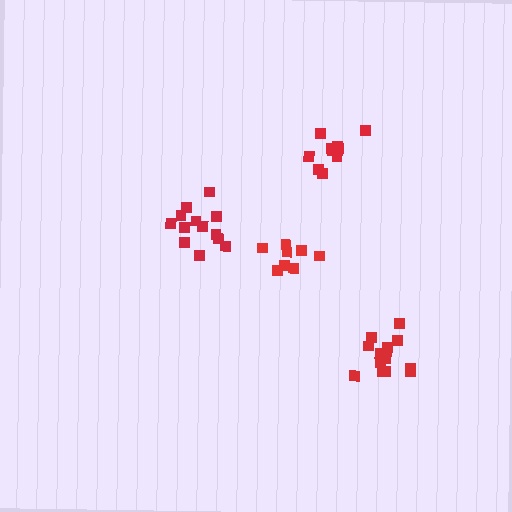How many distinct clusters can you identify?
There are 4 distinct clusters.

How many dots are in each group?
Group 1: 8 dots, Group 2: 13 dots, Group 3: 10 dots, Group 4: 13 dots (44 total).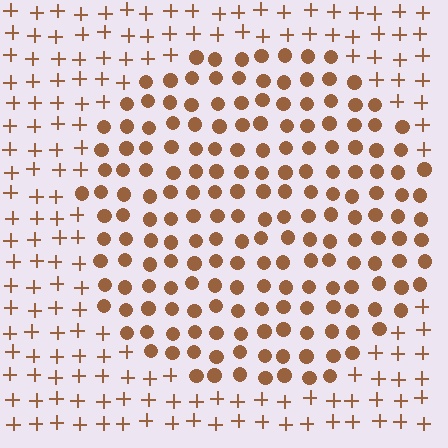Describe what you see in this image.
The image is filled with small brown elements arranged in a uniform grid. A circle-shaped region contains circles, while the surrounding area contains plus signs. The boundary is defined purely by the change in element shape.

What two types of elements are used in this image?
The image uses circles inside the circle region and plus signs outside it.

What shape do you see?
I see a circle.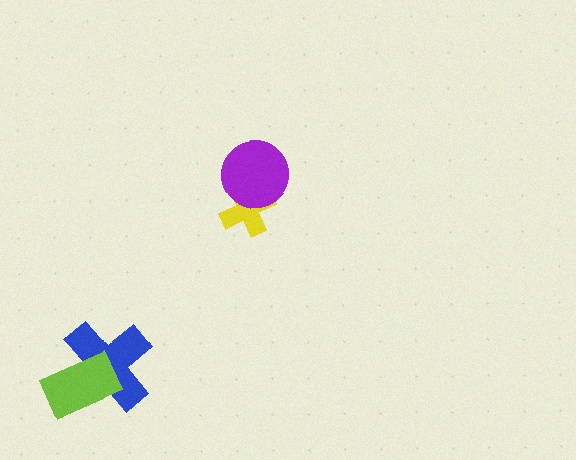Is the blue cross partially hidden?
Yes, it is partially covered by another shape.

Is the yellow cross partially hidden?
Yes, it is partially covered by another shape.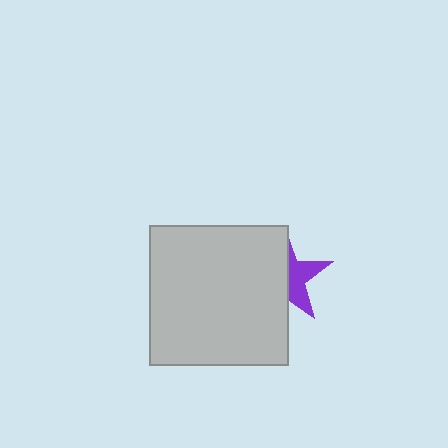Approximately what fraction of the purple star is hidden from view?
Roughly 60% of the purple star is hidden behind the light gray square.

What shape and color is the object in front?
The object in front is a light gray square.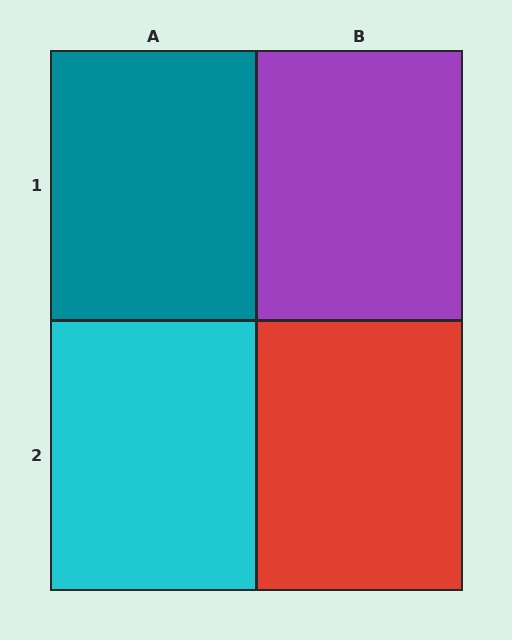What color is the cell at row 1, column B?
Purple.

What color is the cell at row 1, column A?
Teal.